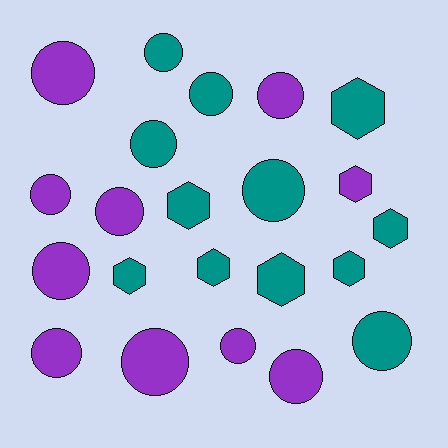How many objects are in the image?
There are 22 objects.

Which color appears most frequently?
Teal, with 12 objects.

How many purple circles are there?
There are 9 purple circles.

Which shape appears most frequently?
Circle, with 14 objects.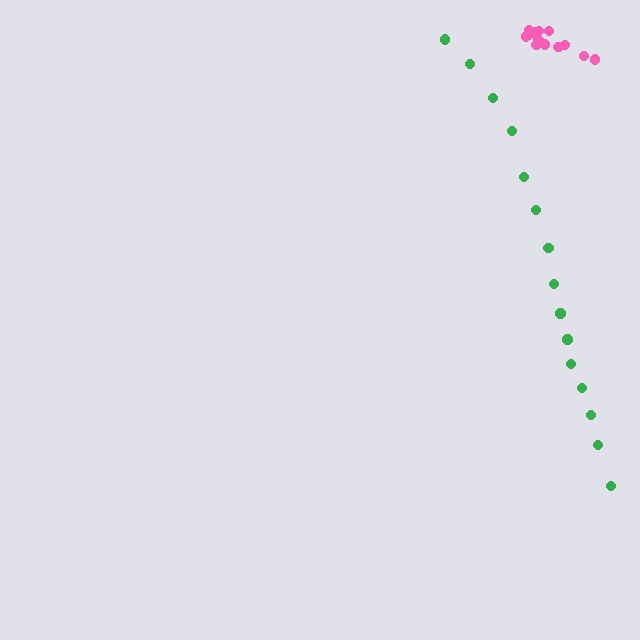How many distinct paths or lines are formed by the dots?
There are 2 distinct paths.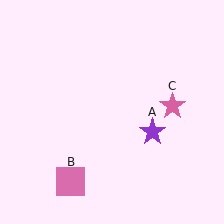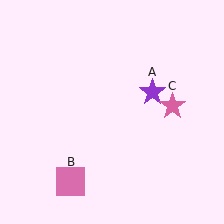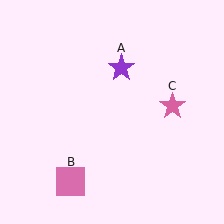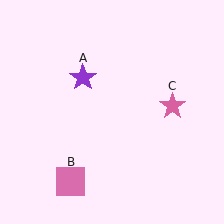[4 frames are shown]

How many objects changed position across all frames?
1 object changed position: purple star (object A).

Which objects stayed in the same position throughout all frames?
Pink square (object B) and pink star (object C) remained stationary.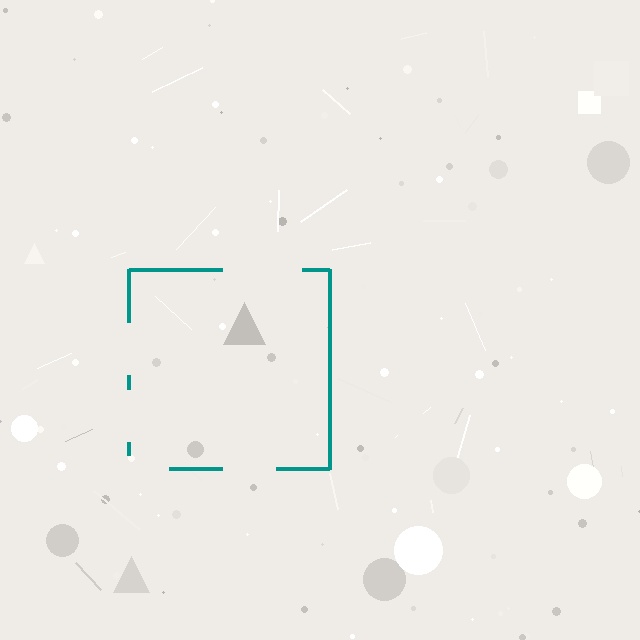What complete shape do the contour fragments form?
The contour fragments form a square.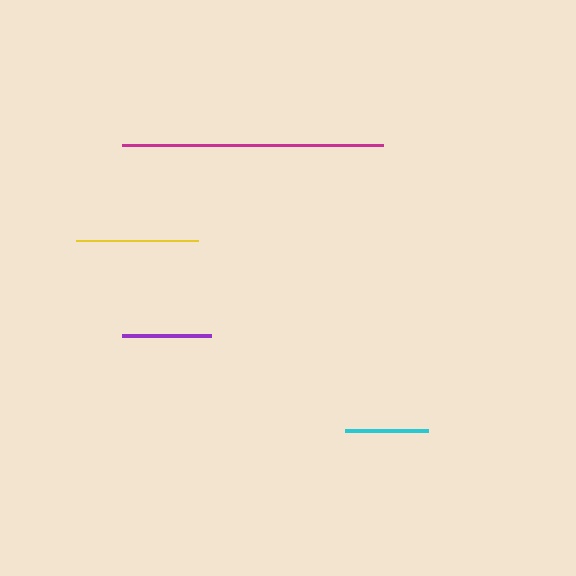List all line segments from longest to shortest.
From longest to shortest: magenta, yellow, purple, cyan.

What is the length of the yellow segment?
The yellow segment is approximately 122 pixels long.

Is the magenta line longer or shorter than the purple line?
The magenta line is longer than the purple line.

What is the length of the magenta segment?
The magenta segment is approximately 261 pixels long.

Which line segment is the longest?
The magenta line is the longest at approximately 261 pixels.